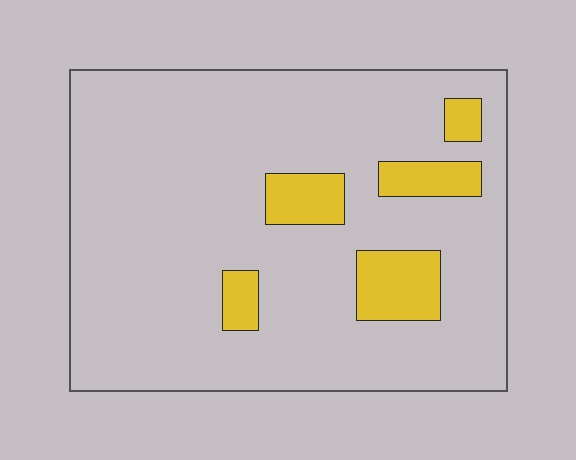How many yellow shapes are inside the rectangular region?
5.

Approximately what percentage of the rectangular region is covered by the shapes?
Approximately 15%.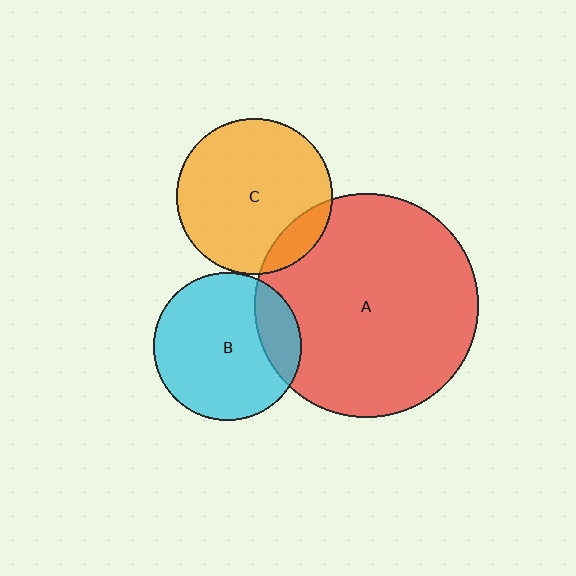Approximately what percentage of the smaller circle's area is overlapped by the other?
Approximately 20%.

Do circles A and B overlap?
Yes.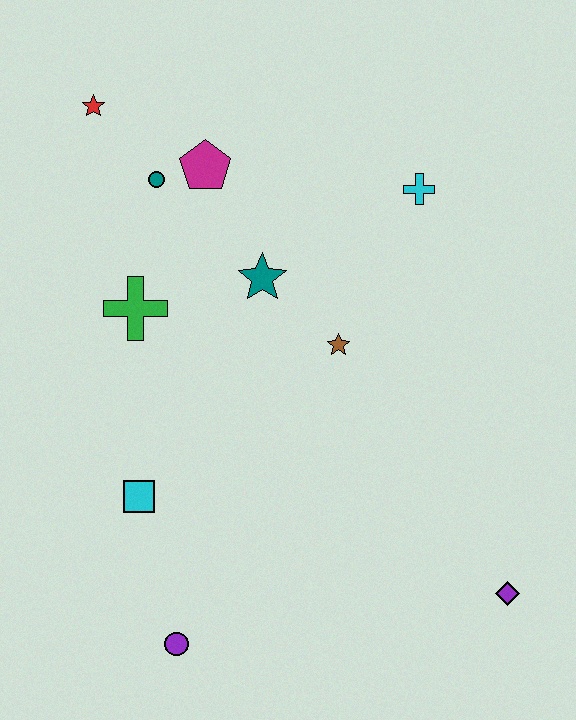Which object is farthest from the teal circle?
The purple diamond is farthest from the teal circle.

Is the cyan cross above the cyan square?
Yes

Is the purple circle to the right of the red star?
Yes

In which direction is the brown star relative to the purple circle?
The brown star is above the purple circle.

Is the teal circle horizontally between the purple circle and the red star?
Yes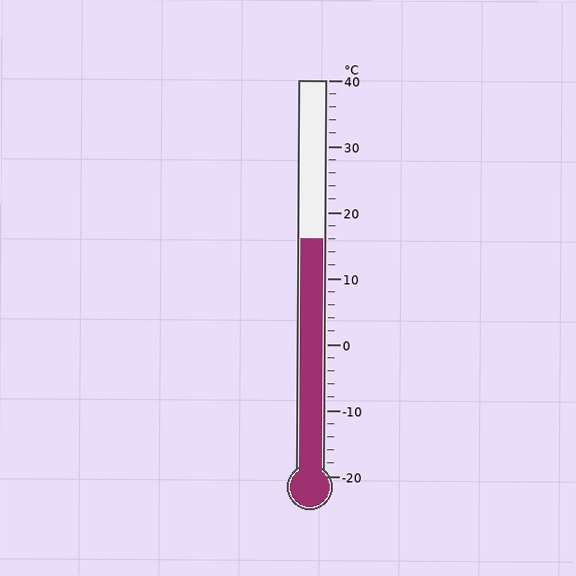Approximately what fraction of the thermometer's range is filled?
The thermometer is filled to approximately 60% of its range.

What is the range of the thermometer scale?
The thermometer scale ranges from -20°C to 40°C.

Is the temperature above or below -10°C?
The temperature is above -10°C.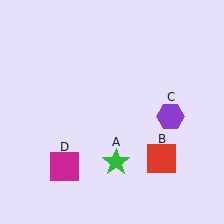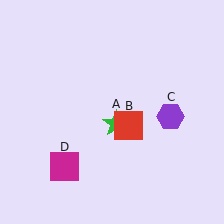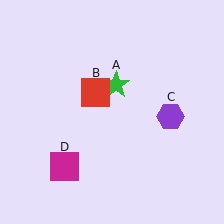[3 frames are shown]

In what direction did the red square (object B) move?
The red square (object B) moved up and to the left.